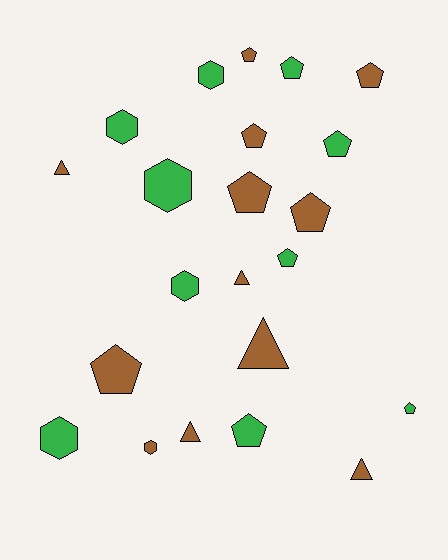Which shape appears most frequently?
Pentagon, with 11 objects.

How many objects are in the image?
There are 22 objects.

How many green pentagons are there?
There are 5 green pentagons.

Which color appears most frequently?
Brown, with 12 objects.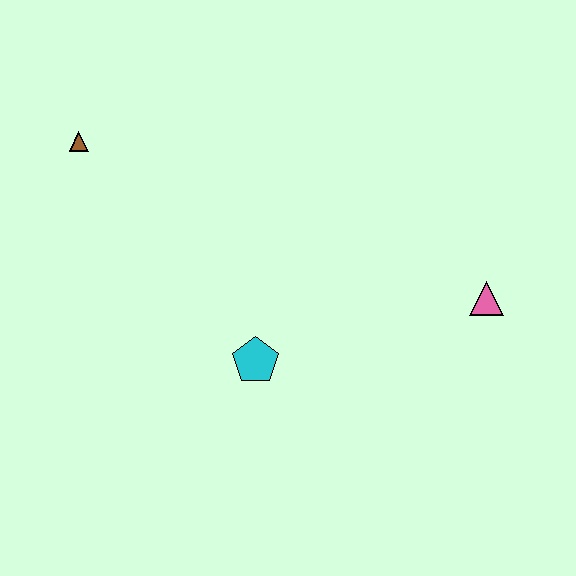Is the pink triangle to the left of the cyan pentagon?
No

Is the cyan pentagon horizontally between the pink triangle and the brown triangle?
Yes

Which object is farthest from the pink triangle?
The brown triangle is farthest from the pink triangle.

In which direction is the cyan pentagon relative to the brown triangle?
The cyan pentagon is below the brown triangle.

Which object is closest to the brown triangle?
The cyan pentagon is closest to the brown triangle.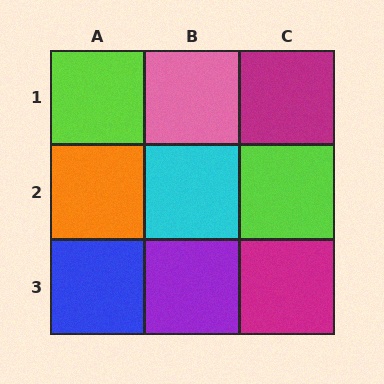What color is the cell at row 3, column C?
Magenta.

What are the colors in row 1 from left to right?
Lime, pink, magenta.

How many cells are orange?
1 cell is orange.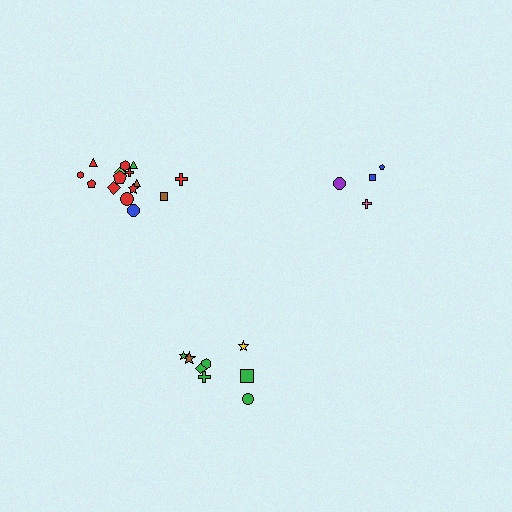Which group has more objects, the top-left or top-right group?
The top-left group.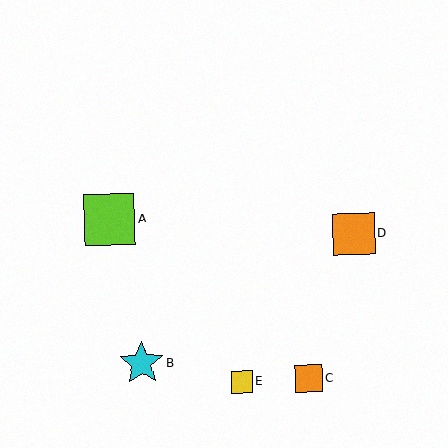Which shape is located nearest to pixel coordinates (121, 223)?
The lime square (labeled A) at (109, 220) is nearest to that location.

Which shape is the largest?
The lime square (labeled A) is the largest.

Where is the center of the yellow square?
The center of the yellow square is at (242, 382).